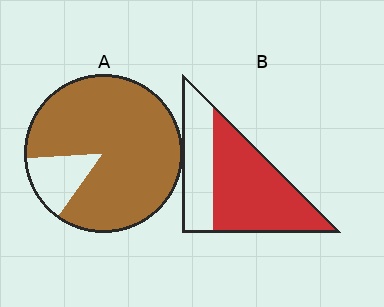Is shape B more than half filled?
Yes.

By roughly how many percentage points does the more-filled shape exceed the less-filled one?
By roughly 20 percentage points (A over B).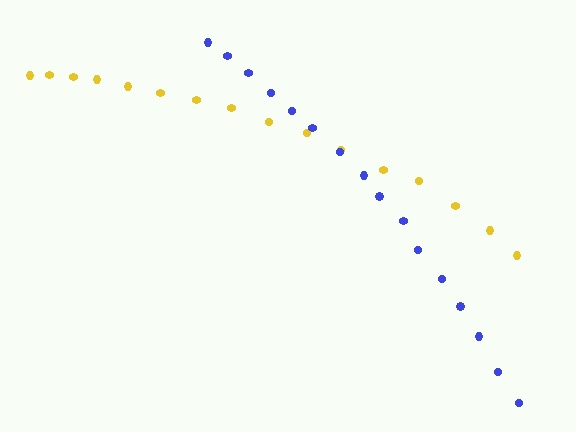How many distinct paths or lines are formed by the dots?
There are 2 distinct paths.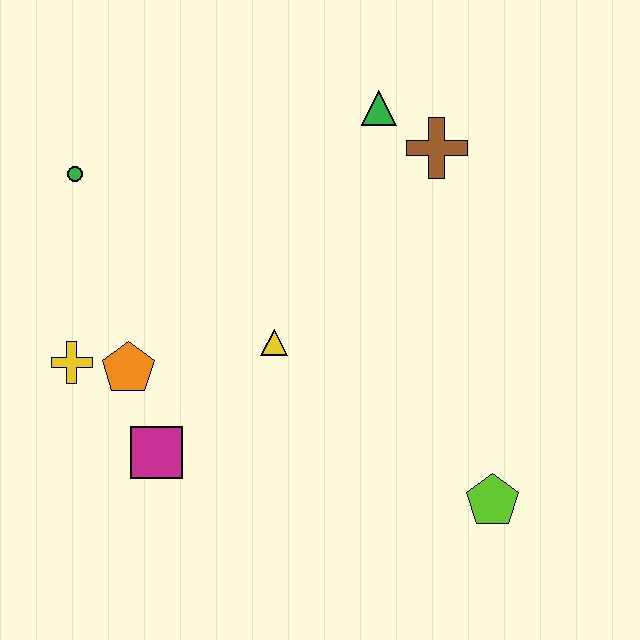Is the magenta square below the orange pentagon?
Yes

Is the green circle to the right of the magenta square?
No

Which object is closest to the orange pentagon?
The yellow cross is closest to the orange pentagon.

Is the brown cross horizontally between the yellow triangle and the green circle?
No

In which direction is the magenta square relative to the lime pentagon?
The magenta square is to the left of the lime pentagon.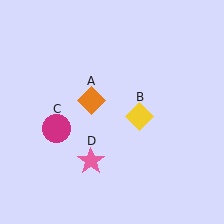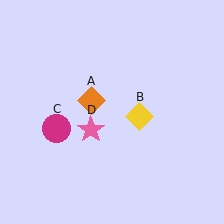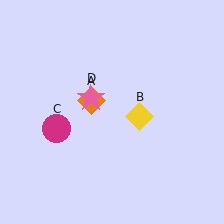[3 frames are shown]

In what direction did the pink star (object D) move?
The pink star (object D) moved up.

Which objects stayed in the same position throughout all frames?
Orange diamond (object A) and yellow diamond (object B) and magenta circle (object C) remained stationary.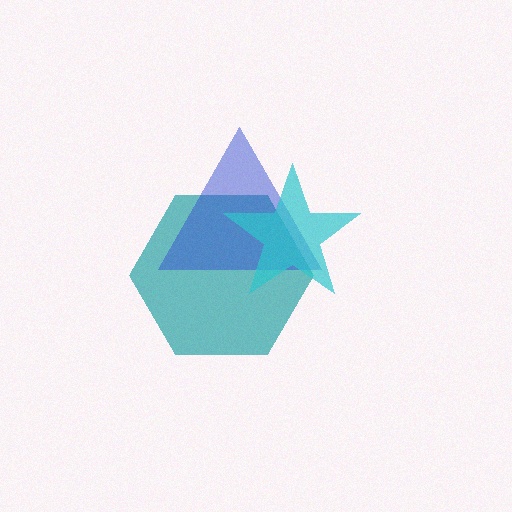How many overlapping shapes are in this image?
There are 3 overlapping shapes in the image.